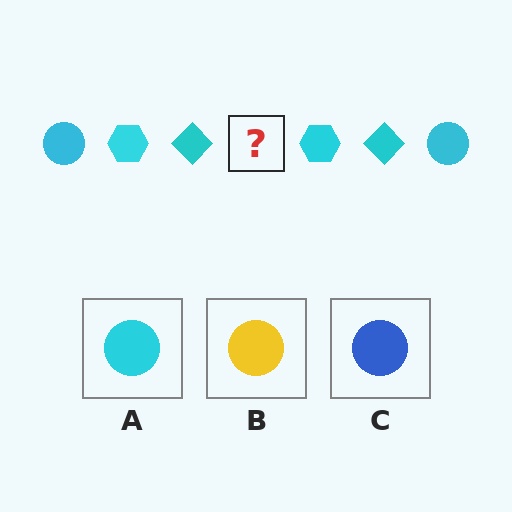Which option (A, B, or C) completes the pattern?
A.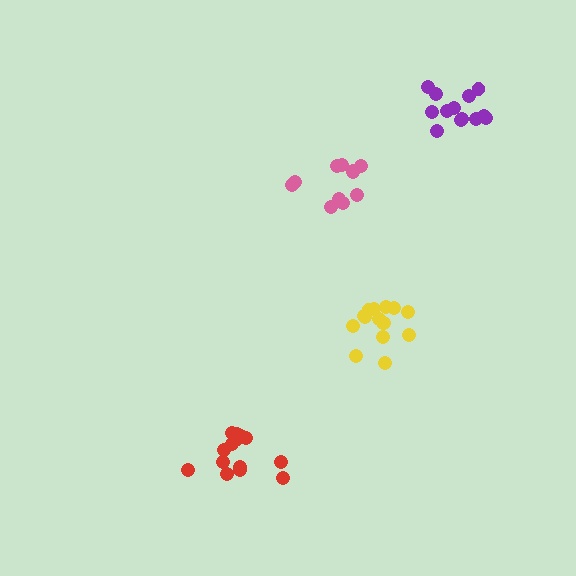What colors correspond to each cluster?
The clusters are colored: yellow, pink, purple, red.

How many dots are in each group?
Group 1: 15 dots, Group 2: 11 dots, Group 3: 13 dots, Group 4: 15 dots (54 total).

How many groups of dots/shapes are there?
There are 4 groups.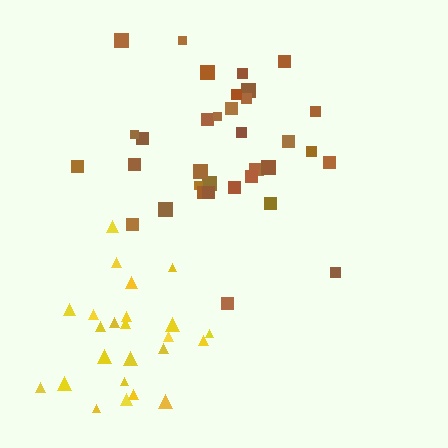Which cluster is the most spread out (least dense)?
Brown.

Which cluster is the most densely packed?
Yellow.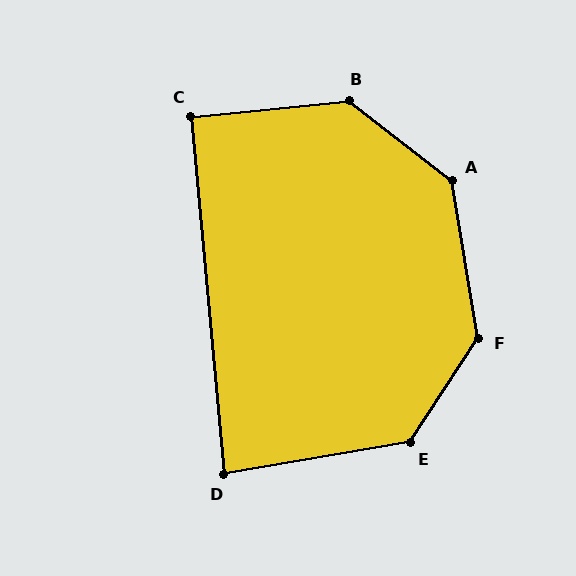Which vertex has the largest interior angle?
F, at approximately 138 degrees.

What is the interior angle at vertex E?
Approximately 133 degrees (obtuse).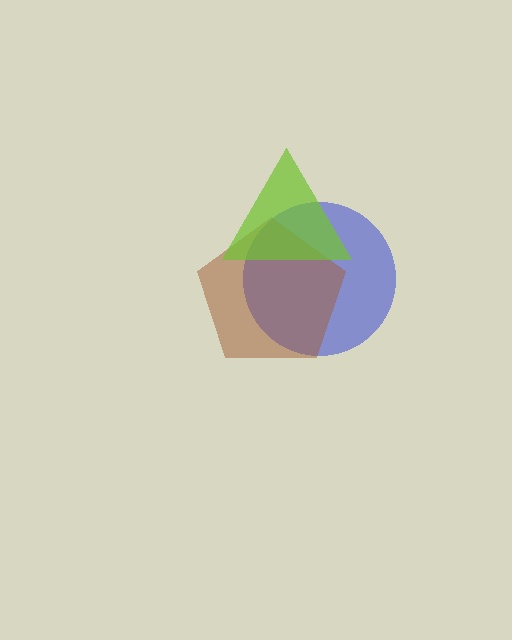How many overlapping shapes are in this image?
There are 3 overlapping shapes in the image.